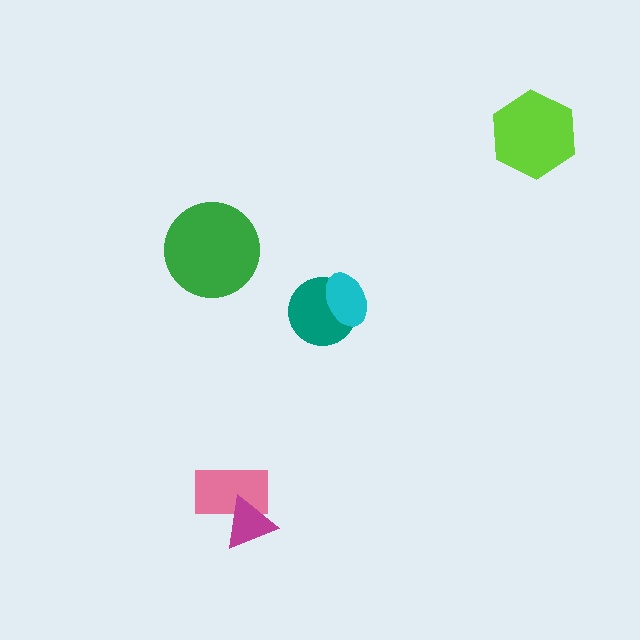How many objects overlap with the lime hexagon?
0 objects overlap with the lime hexagon.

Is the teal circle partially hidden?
Yes, it is partially covered by another shape.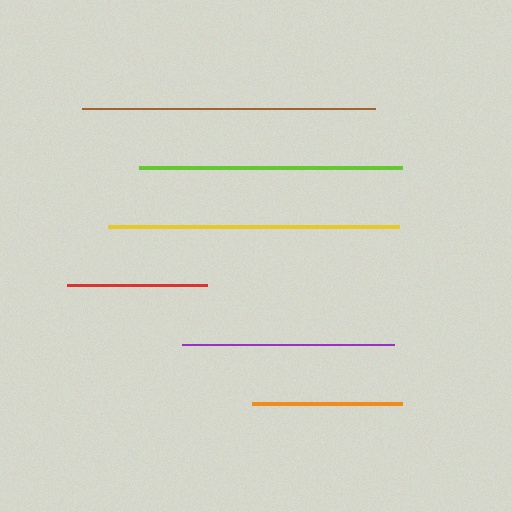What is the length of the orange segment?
The orange segment is approximately 149 pixels long.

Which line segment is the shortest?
The red line is the shortest at approximately 141 pixels.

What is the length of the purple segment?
The purple segment is approximately 212 pixels long.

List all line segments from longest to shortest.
From longest to shortest: brown, yellow, lime, purple, orange, red.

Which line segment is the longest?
The brown line is the longest at approximately 293 pixels.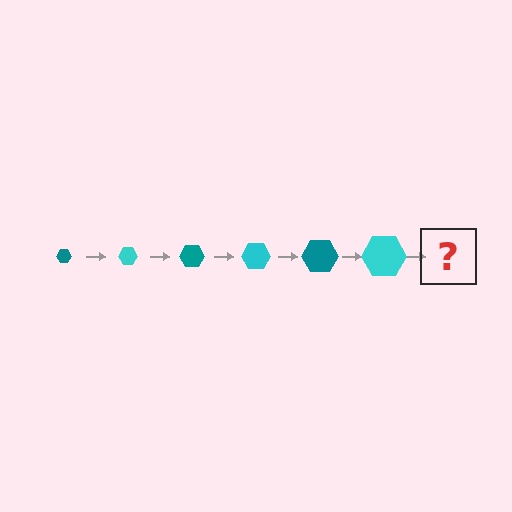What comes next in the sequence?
The next element should be a teal hexagon, larger than the previous one.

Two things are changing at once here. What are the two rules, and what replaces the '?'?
The two rules are that the hexagon grows larger each step and the color cycles through teal and cyan. The '?' should be a teal hexagon, larger than the previous one.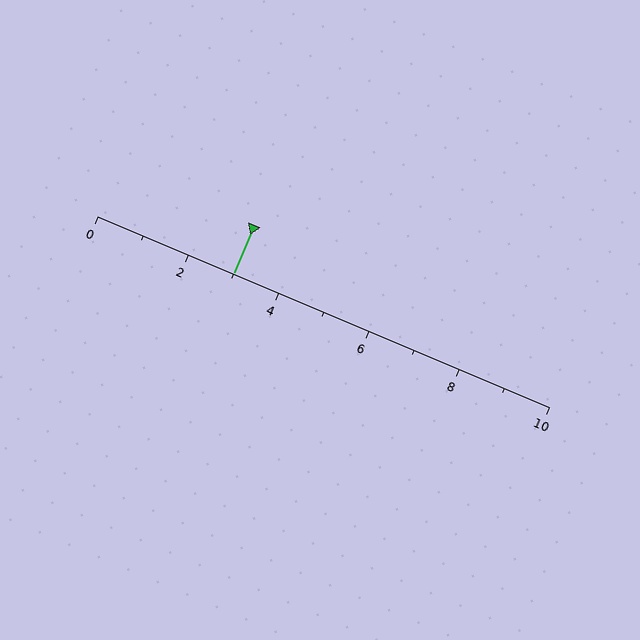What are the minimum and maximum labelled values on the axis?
The axis runs from 0 to 10.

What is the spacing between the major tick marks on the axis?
The major ticks are spaced 2 apart.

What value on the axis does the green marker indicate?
The marker indicates approximately 3.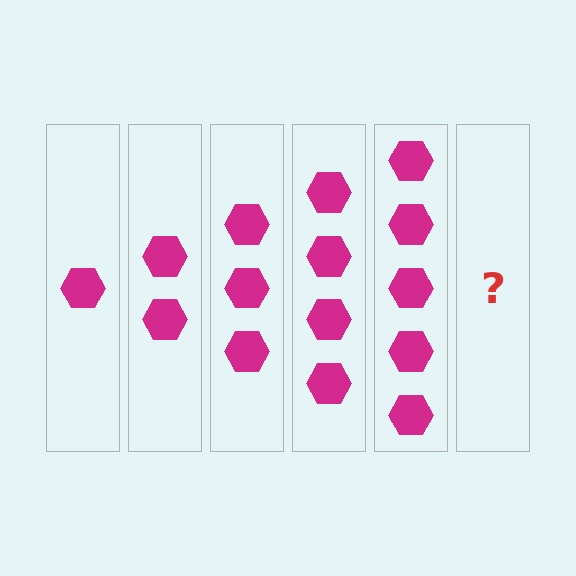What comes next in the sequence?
The next element should be 6 hexagons.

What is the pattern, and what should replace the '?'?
The pattern is that each step adds one more hexagon. The '?' should be 6 hexagons.